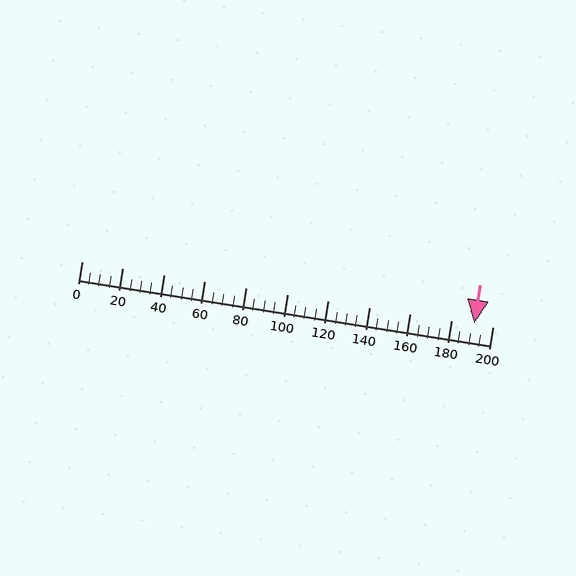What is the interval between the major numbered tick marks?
The major tick marks are spaced 20 units apart.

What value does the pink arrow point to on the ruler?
The pink arrow points to approximately 191.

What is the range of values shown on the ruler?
The ruler shows values from 0 to 200.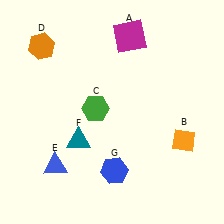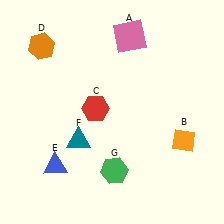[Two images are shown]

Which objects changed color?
A changed from magenta to pink. C changed from green to red. G changed from blue to green.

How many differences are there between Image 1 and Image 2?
There are 3 differences between the two images.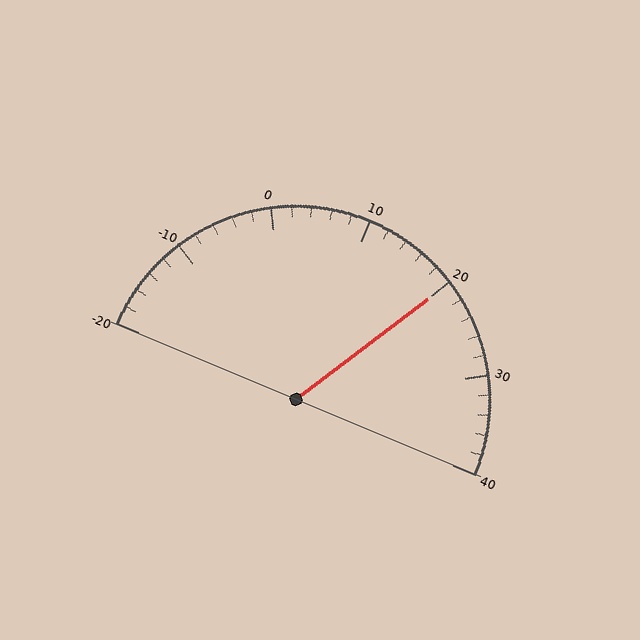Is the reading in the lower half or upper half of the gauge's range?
The reading is in the upper half of the range (-20 to 40).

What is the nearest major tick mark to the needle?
The nearest major tick mark is 20.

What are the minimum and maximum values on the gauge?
The gauge ranges from -20 to 40.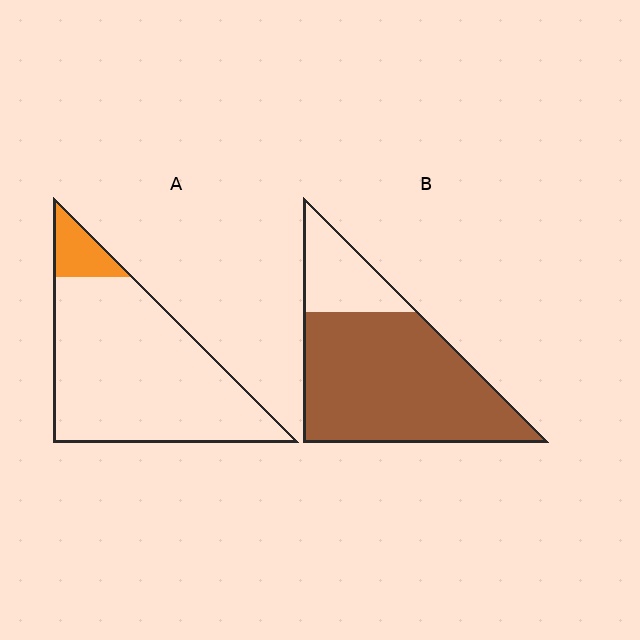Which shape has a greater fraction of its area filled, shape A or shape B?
Shape B.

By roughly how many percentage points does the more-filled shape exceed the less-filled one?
By roughly 65 percentage points (B over A).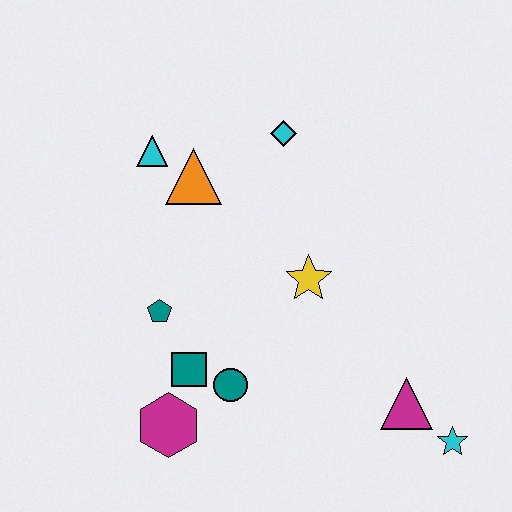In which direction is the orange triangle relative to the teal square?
The orange triangle is above the teal square.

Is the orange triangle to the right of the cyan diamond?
No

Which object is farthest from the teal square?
The cyan star is farthest from the teal square.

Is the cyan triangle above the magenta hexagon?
Yes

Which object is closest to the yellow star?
The teal circle is closest to the yellow star.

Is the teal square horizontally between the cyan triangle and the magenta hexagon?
No